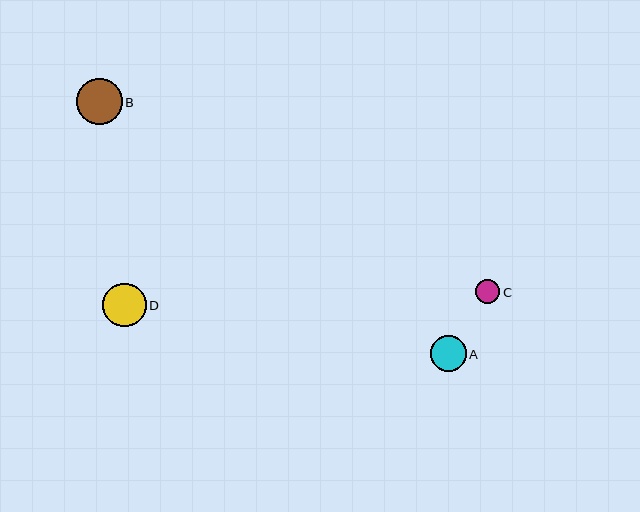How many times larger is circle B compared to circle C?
Circle B is approximately 1.9 times the size of circle C.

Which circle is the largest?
Circle B is the largest with a size of approximately 45 pixels.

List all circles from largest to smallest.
From largest to smallest: B, D, A, C.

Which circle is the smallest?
Circle C is the smallest with a size of approximately 24 pixels.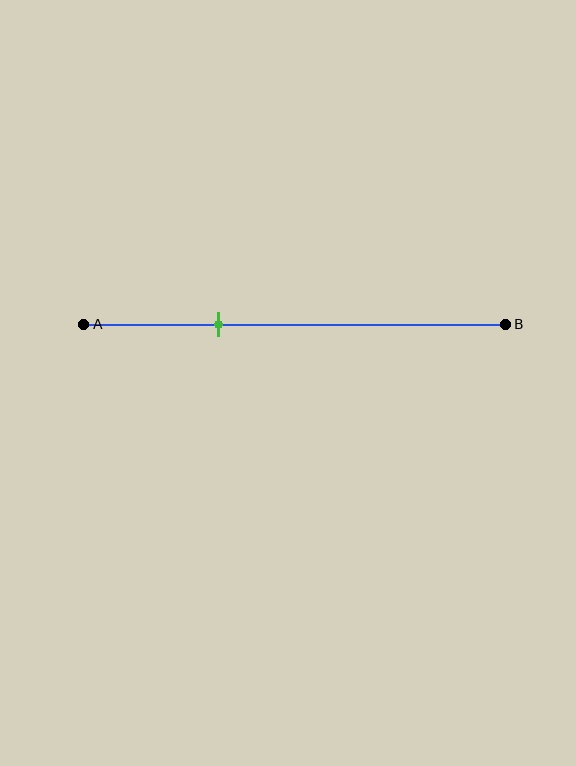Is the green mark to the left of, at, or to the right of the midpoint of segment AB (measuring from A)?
The green mark is to the left of the midpoint of segment AB.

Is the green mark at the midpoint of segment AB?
No, the mark is at about 30% from A, not at the 50% midpoint.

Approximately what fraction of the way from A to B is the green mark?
The green mark is approximately 30% of the way from A to B.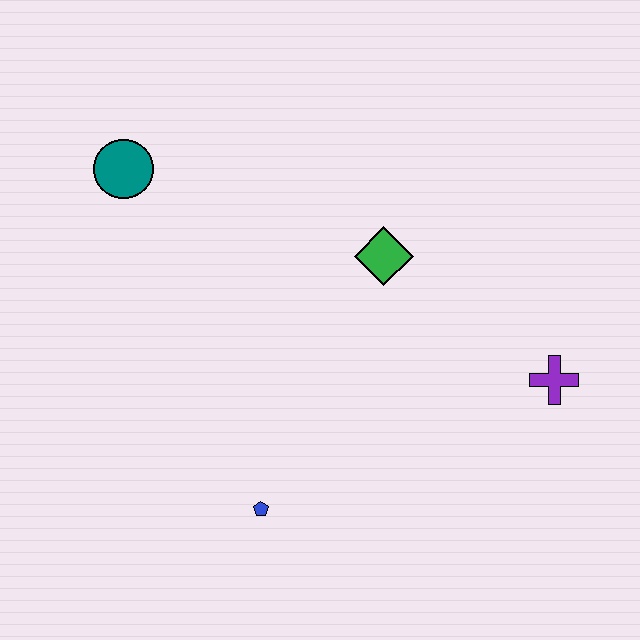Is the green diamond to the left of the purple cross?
Yes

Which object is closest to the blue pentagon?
The green diamond is closest to the blue pentagon.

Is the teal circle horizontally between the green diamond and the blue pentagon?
No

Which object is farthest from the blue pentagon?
The teal circle is farthest from the blue pentagon.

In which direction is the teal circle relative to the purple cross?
The teal circle is to the left of the purple cross.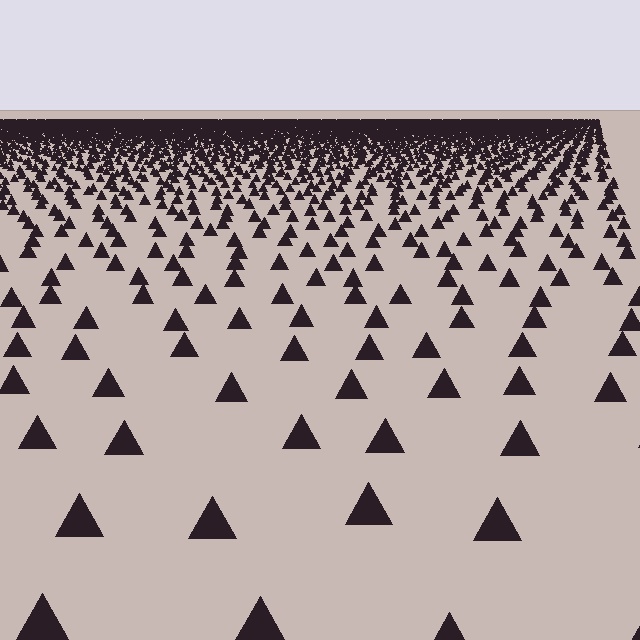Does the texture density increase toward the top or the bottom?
Density increases toward the top.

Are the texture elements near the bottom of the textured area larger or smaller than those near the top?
Larger. Near the bottom, elements are closer to the viewer and appear at a bigger on-screen size.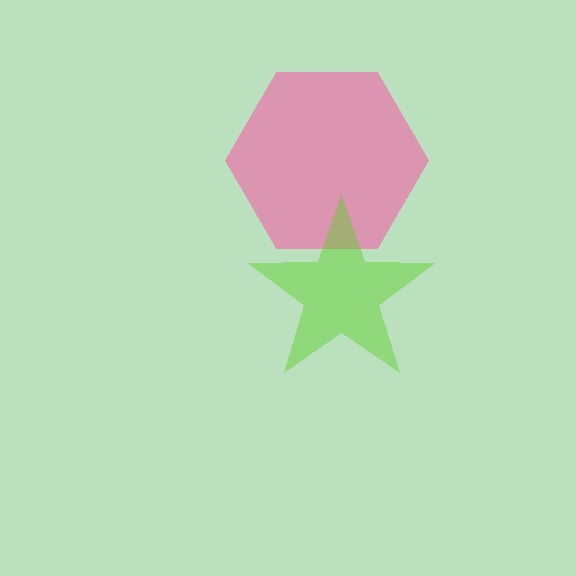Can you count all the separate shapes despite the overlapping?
Yes, there are 2 separate shapes.